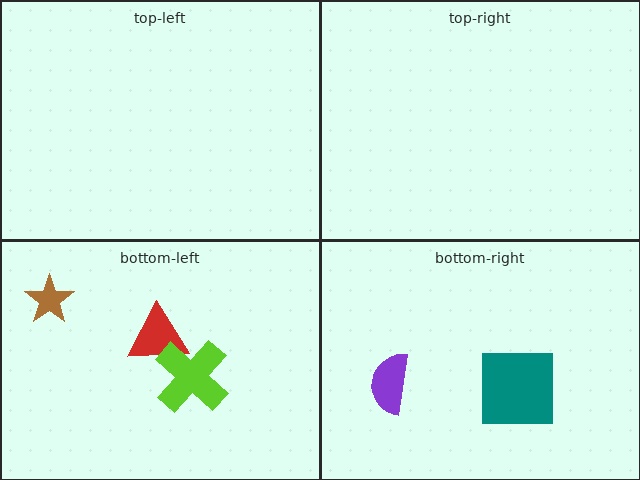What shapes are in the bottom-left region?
The red triangle, the brown star, the lime cross.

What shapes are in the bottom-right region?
The purple semicircle, the teal square.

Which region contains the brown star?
The bottom-left region.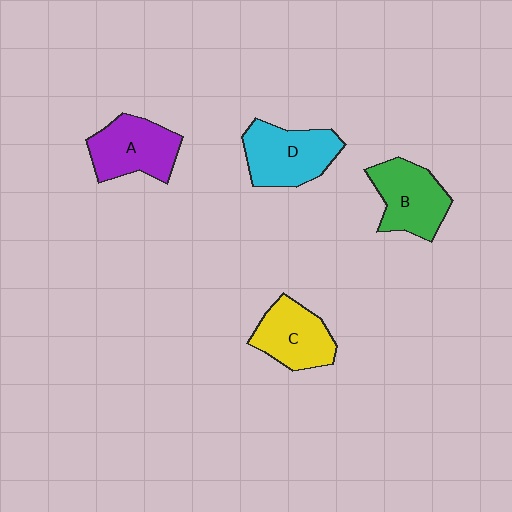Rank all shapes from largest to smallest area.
From largest to smallest: D (cyan), A (purple), B (green), C (yellow).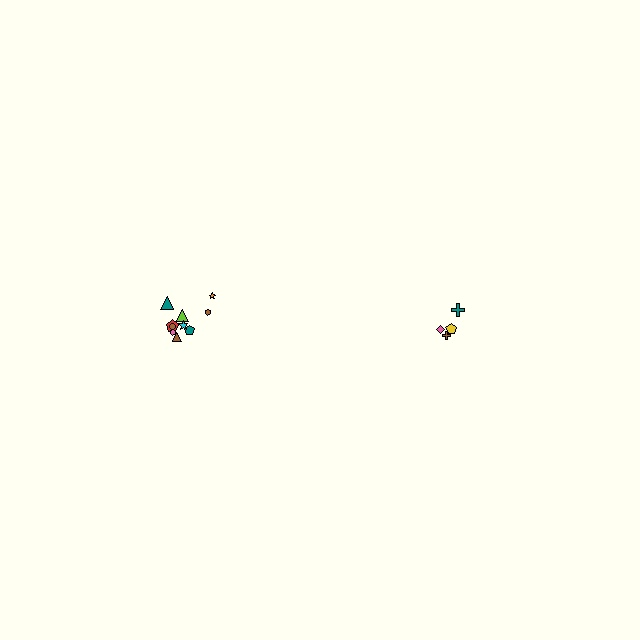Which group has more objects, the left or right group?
The left group.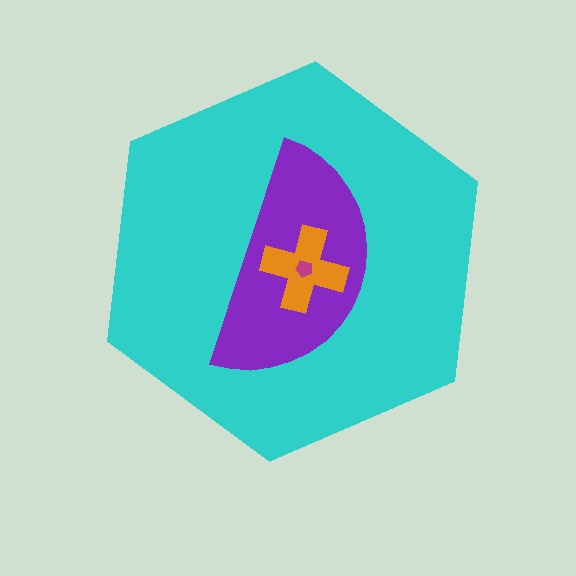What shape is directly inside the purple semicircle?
The orange cross.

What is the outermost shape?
The cyan hexagon.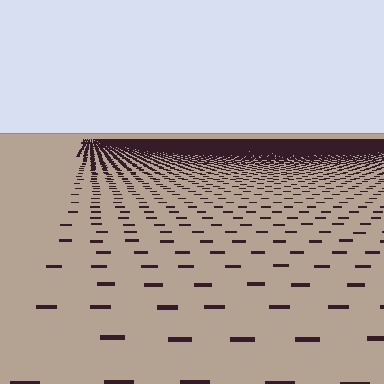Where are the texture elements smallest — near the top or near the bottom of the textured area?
Near the top.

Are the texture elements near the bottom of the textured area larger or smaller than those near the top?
Larger. Near the bottom, elements are closer to the viewer and appear at a bigger on-screen size.